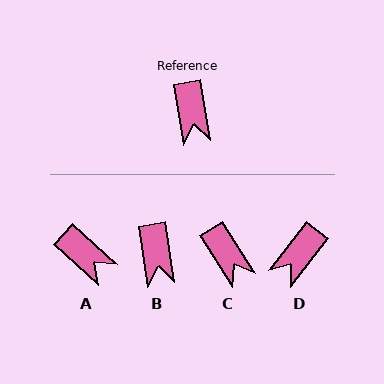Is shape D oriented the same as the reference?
No, it is off by about 47 degrees.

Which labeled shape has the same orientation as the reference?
B.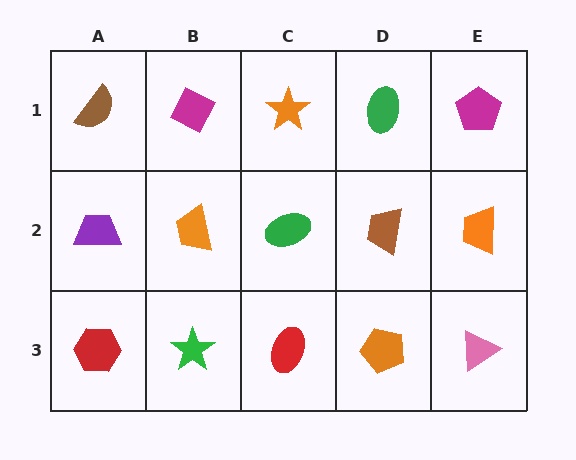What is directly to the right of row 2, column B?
A green ellipse.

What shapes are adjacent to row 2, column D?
A green ellipse (row 1, column D), an orange pentagon (row 3, column D), a green ellipse (row 2, column C), an orange trapezoid (row 2, column E).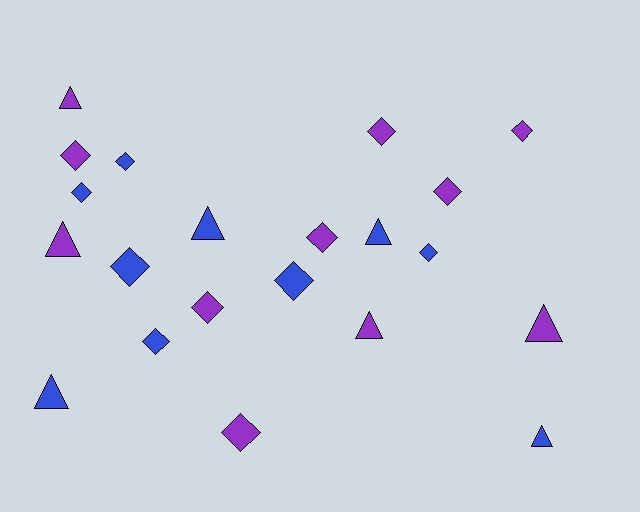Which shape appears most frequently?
Diamond, with 13 objects.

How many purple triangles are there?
There are 4 purple triangles.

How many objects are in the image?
There are 21 objects.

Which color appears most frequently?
Purple, with 11 objects.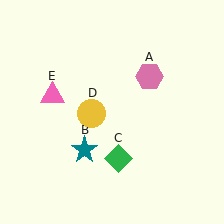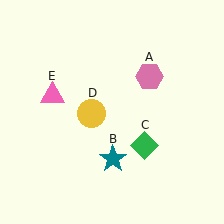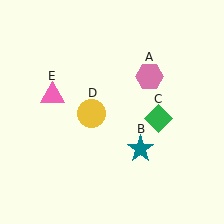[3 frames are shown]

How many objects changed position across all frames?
2 objects changed position: teal star (object B), green diamond (object C).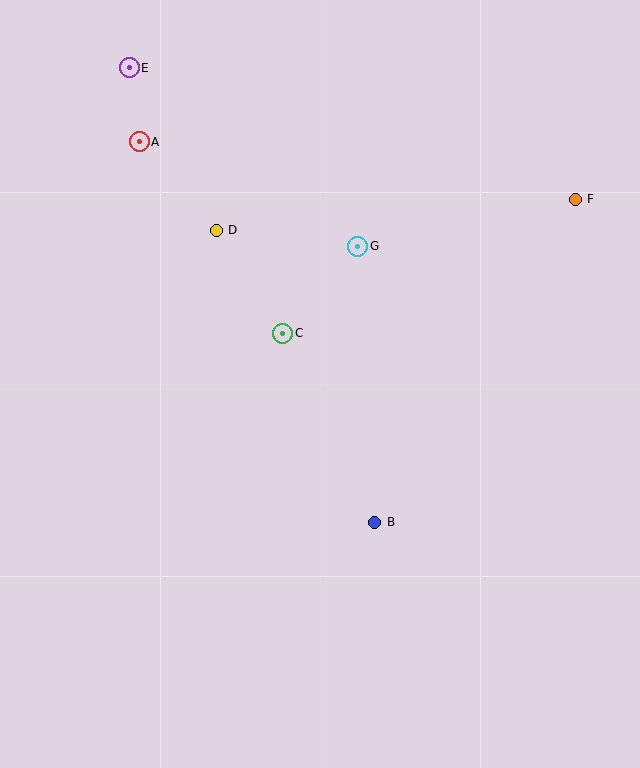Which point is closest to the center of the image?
Point C at (283, 333) is closest to the center.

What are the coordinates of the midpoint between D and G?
The midpoint between D and G is at (287, 238).